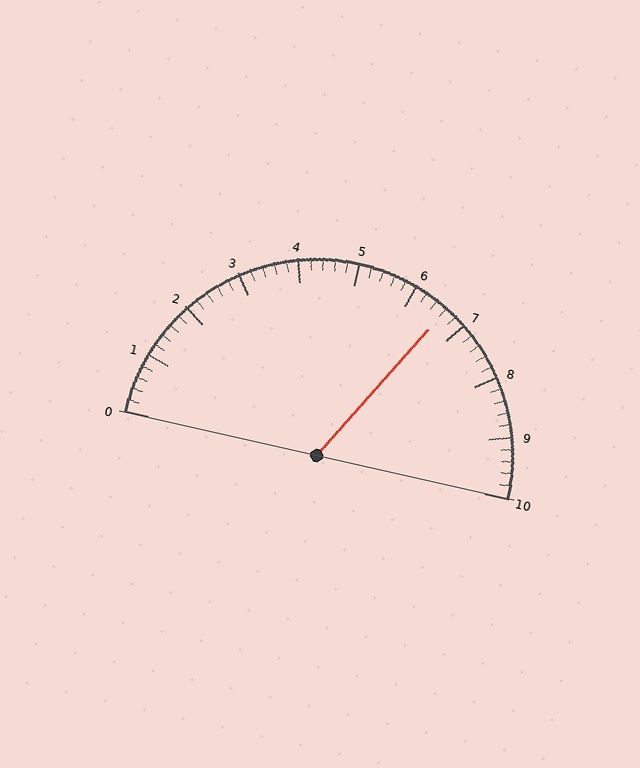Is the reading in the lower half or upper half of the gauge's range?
The reading is in the upper half of the range (0 to 10).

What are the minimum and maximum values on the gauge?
The gauge ranges from 0 to 10.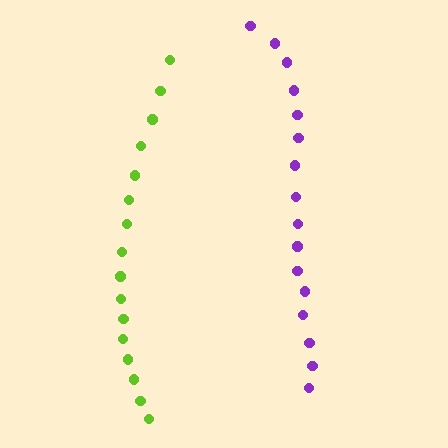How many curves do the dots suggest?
There are 2 distinct paths.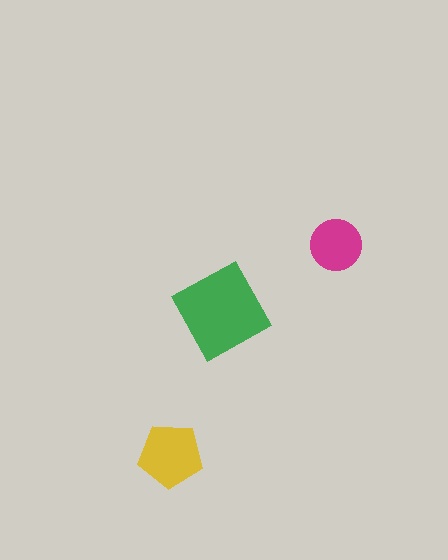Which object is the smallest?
The magenta circle.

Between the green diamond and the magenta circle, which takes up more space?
The green diamond.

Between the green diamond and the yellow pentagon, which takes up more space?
The green diamond.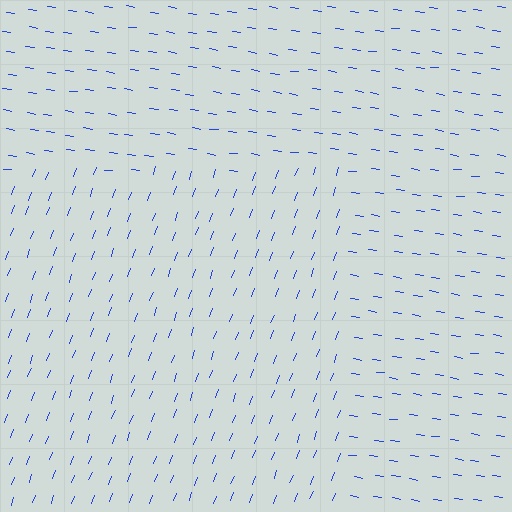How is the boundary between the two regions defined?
The boundary is defined purely by a change in line orientation (approximately 78 degrees difference). All lines are the same color and thickness.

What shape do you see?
I see a rectangle.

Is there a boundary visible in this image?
Yes, there is a texture boundary formed by a change in line orientation.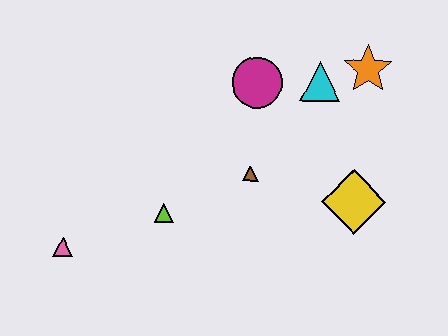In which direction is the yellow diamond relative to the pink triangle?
The yellow diamond is to the right of the pink triangle.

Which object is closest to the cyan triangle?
The orange star is closest to the cyan triangle.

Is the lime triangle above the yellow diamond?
No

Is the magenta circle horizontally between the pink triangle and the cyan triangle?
Yes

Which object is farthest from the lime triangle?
The orange star is farthest from the lime triangle.